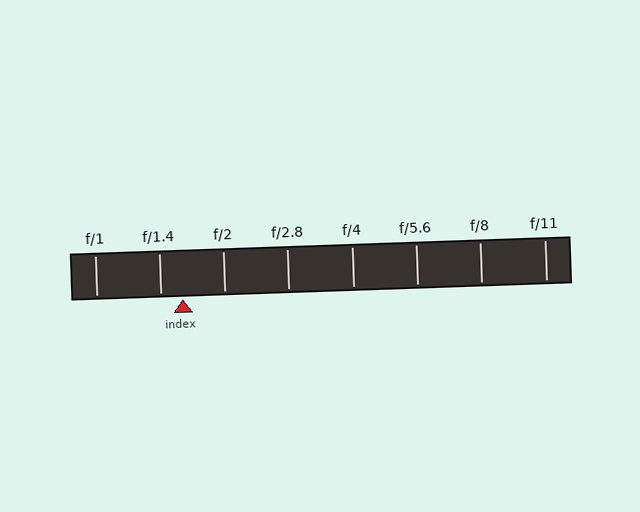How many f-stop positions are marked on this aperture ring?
There are 8 f-stop positions marked.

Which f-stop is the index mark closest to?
The index mark is closest to f/1.4.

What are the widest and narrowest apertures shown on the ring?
The widest aperture shown is f/1 and the narrowest is f/11.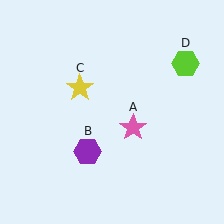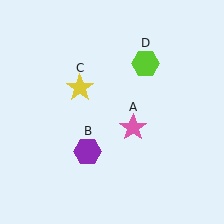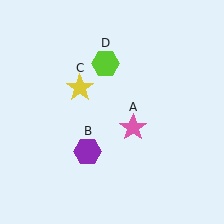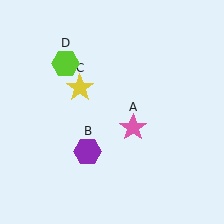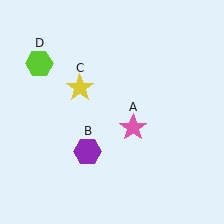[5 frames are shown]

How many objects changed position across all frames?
1 object changed position: lime hexagon (object D).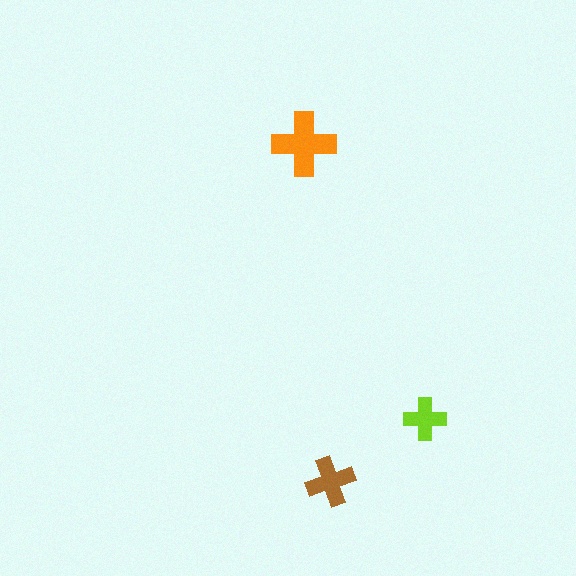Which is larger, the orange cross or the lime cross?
The orange one.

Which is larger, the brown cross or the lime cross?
The brown one.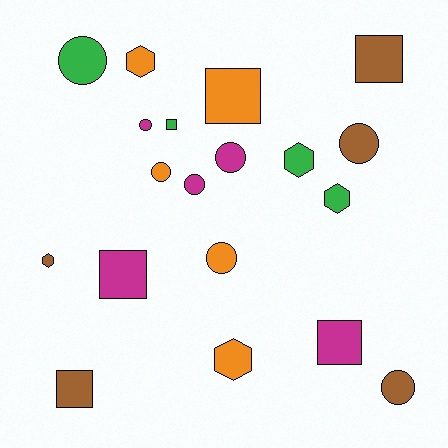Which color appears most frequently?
Orange, with 5 objects.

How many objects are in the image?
There are 19 objects.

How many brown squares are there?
There are 2 brown squares.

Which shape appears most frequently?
Circle, with 8 objects.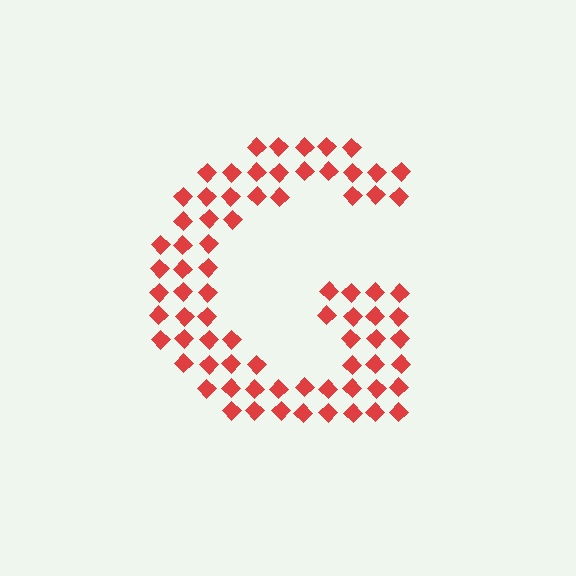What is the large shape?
The large shape is the letter G.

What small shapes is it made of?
It is made of small diamonds.